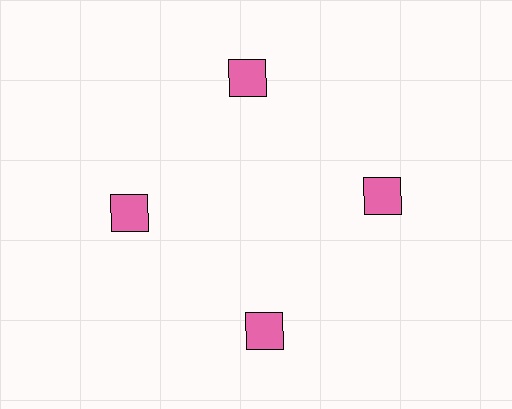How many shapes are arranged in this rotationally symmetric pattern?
There are 4 shapes, arranged in 4 groups of 1.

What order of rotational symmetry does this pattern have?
This pattern has 4-fold rotational symmetry.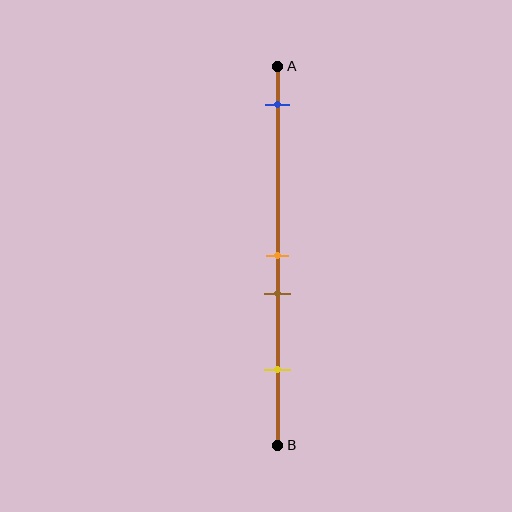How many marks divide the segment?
There are 4 marks dividing the segment.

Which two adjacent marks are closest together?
The orange and brown marks are the closest adjacent pair.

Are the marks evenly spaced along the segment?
No, the marks are not evenly spaced.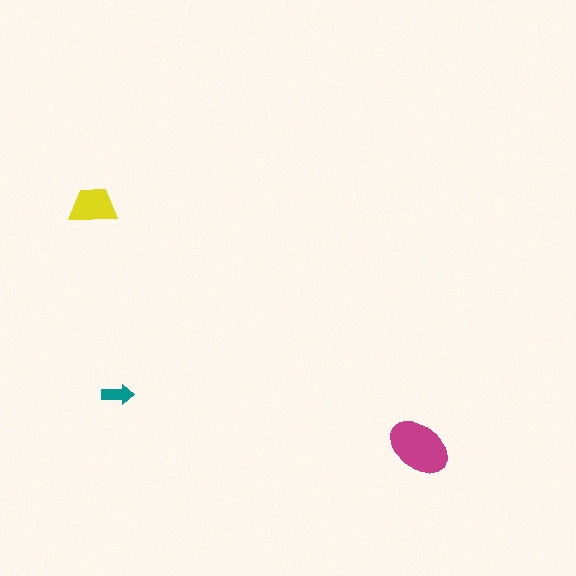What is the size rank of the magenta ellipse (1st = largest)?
1st.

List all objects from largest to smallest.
The magenta ellipse, the yellow trapezoid, the teal arrow.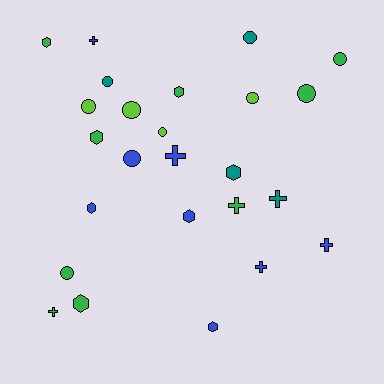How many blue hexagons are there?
There are 3 blue hexagons.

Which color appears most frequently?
Green, with 9 objects.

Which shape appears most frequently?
Circle, with 10 objects.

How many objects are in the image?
There are 25 objects.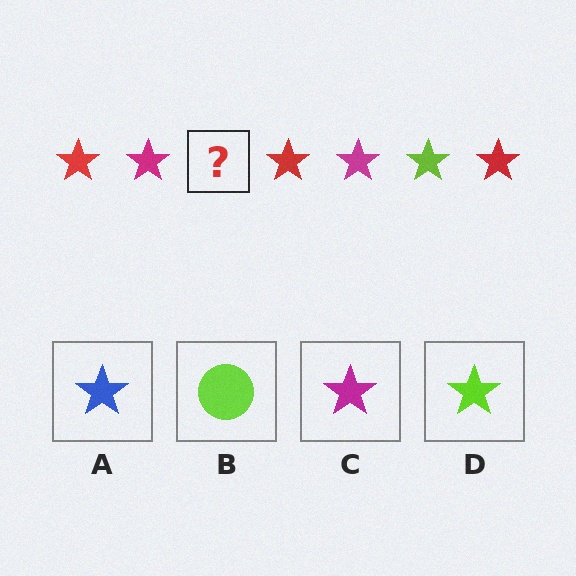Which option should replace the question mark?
Option D.